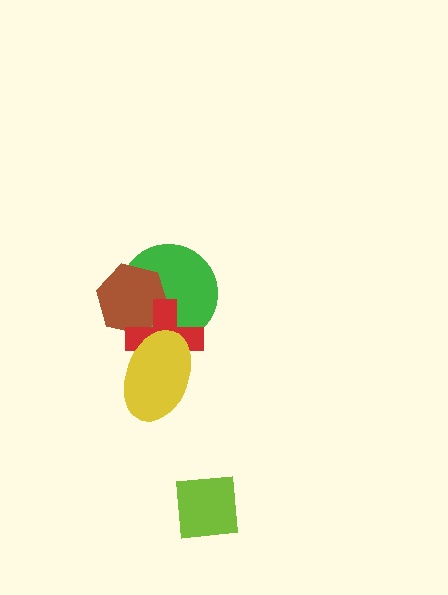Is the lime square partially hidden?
No, no other shape covers it.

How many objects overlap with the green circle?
3 objects overlap with the green circle.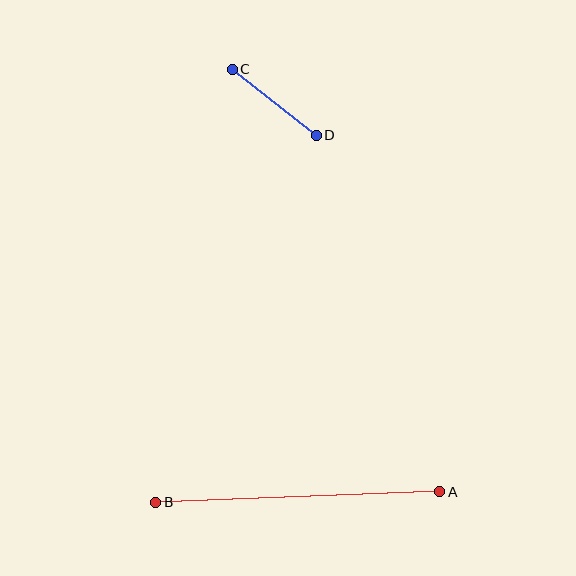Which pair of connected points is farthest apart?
Points A and B are farthest apart.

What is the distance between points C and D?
The distance is approximately 107 pixels.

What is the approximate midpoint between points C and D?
The midpoint is at approximately (274, 102) pixels.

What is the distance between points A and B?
The distance is approximately 284 pixels.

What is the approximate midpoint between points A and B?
The midpoint is at approximately (298, 497) pixels.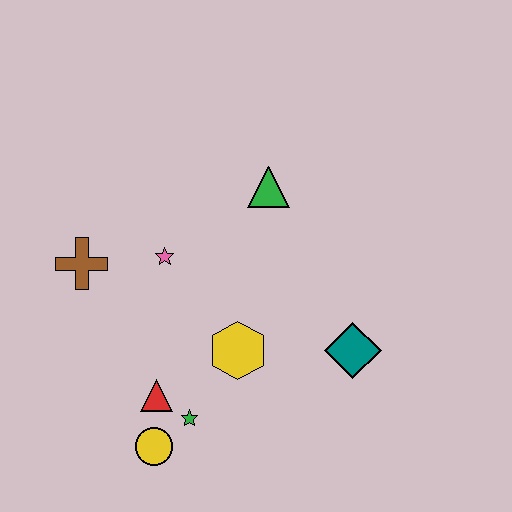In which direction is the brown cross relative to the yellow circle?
The brown cross is above the yellow circle.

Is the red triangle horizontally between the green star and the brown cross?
Yes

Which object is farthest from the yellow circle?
The green triangle is farthest from the yellow circle.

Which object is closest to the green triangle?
The pink star is closest to the green triangle.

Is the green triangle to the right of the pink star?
Yes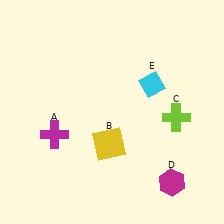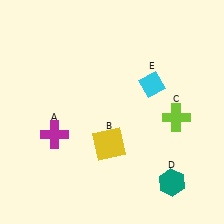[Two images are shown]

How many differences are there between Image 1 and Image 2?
There is 1 difference between the two images.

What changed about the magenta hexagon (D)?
In Image 1, D is magenta. In Image 2, it changed to teal.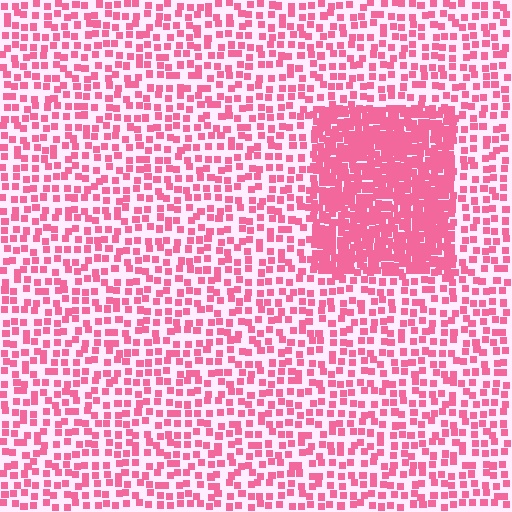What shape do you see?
I see a rectangle.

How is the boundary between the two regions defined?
The boundary is defined by a change in element density (approximately 2.7x ratio). All elements are the same color, size, and shape.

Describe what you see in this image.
The image contains small pink elements arranged at two different densities. A rectangle-shaped region is visible where the elements are more densely packed than the surrounding area.